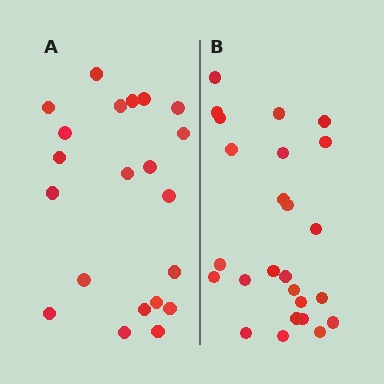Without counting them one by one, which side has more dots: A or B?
Region B (the right region) has more dots.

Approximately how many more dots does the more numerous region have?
Region B has about 4 more dots than region A.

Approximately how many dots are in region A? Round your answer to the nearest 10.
About 20 dots. (The exact count is 21, which rounds to 20.)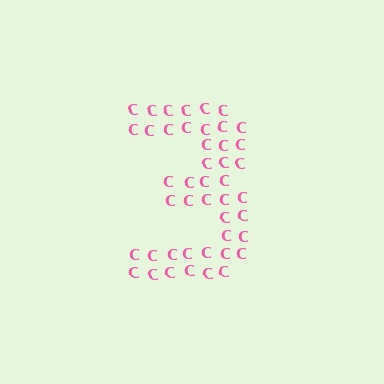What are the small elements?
The small elements are letter C's.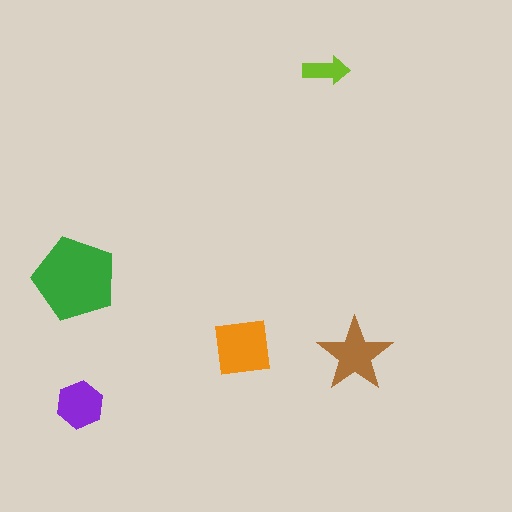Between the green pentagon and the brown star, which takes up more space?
The green pentagon.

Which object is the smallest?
The lime arrow.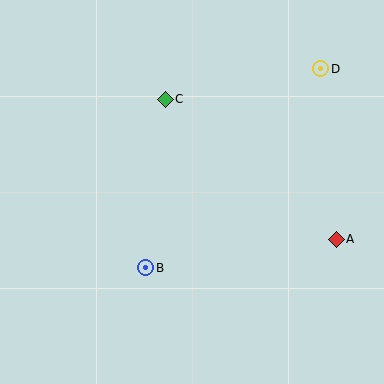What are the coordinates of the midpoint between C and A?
The midpoint between C and A is at (251, 169).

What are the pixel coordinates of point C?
Point C is at (165, 99).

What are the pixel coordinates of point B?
Point B is at (146, 268).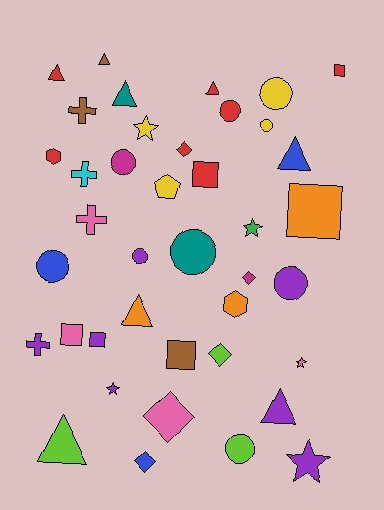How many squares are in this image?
There are 6 squares.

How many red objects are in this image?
There are 7 red objects.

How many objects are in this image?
There are 40 objects.